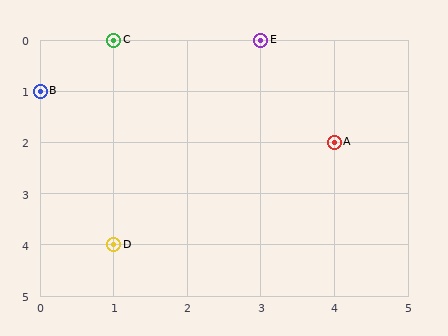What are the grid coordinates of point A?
Point A is at grid coordinates (4, 2).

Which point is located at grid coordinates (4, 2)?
Point A is at (4, 2).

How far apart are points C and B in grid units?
Points C and B are 1 column and 1 row apart (about 1.4 grid units diagonally).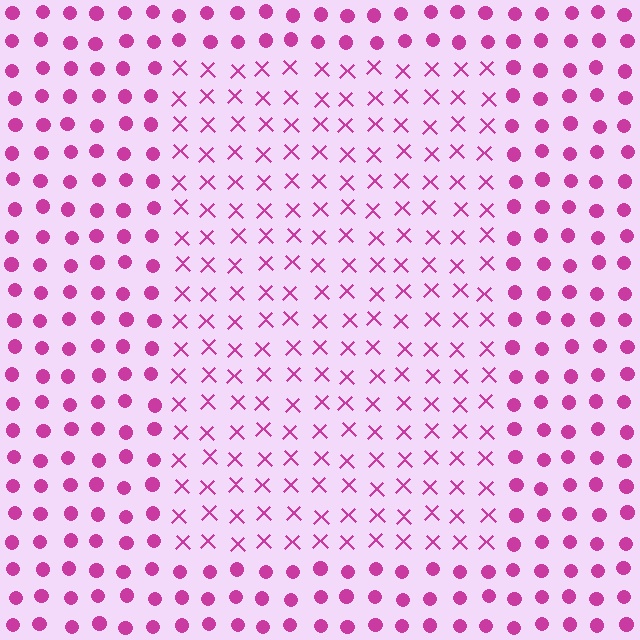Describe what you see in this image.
The image is filled with small magenta elements arranged in a uniform grid. A rectangle-shaped region contains X marks, while the surrounding area contains circles. The boundary is defined purely by the change in element shape.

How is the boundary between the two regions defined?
The boundary is defined by a change in element shape: X marks inside vs. circles outside. All elements share the same color and spacing.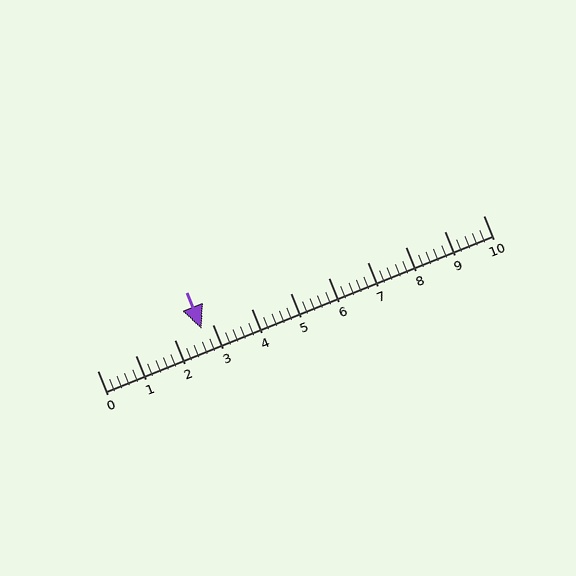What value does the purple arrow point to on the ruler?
The purple arrow points to approximately 2.7.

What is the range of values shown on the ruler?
The ruler shows values from 0 to 10.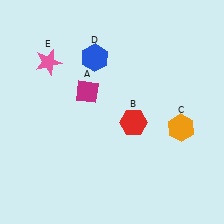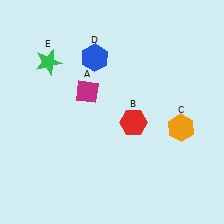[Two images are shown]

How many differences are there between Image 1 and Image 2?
There is 1 difference between the two images.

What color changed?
The star (E) changed from pink in Image 1 to green in Image 2.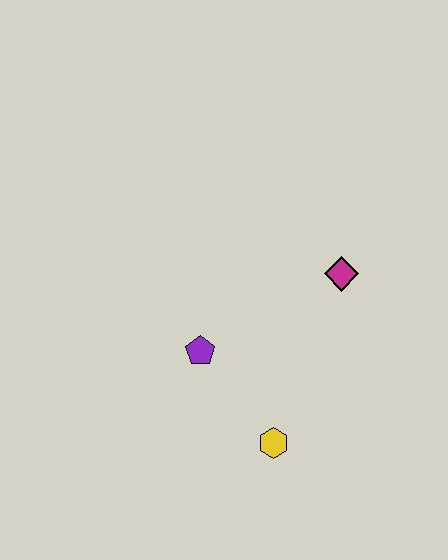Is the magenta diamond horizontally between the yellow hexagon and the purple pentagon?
No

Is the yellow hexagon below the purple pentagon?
Yes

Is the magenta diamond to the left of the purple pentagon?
No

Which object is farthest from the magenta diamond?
The yellow hexagon is farthest from the magenta diamond.